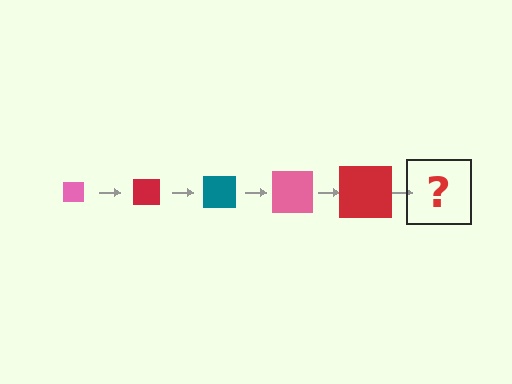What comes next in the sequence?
The next element should be a teal square, larger than the previous one.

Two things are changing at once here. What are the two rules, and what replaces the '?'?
The two rules are that the square grows larger each step and the color cycles through pink, red, and teal. The '?' should be a teal square, larger than the previous one.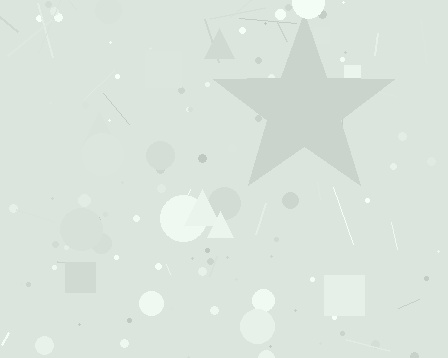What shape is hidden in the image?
A star is hidden in the image.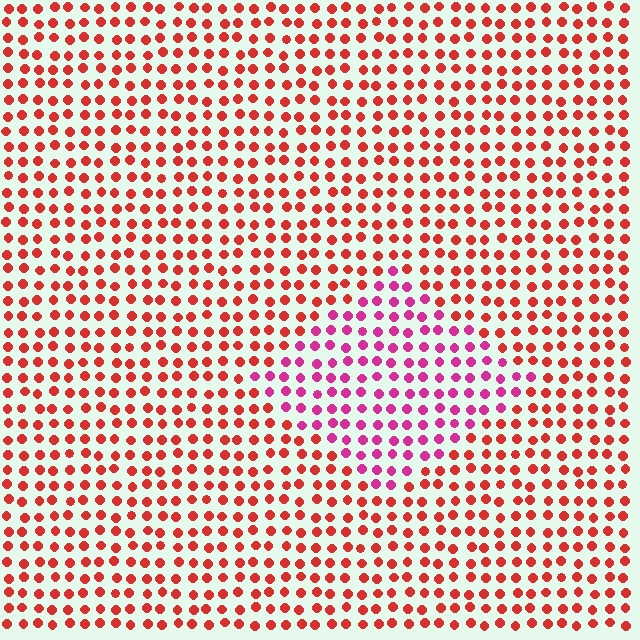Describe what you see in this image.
The image is filled with small red elements in a uniform arrangement. A diamond-shaped region is visible where the elements are tinted to a slightly different hue, forming a subtle color boundary.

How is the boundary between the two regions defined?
The boundary is defined purely by a slight shift in hue (about 39 degrees). Spacing, size, and orientation are identical on both sides.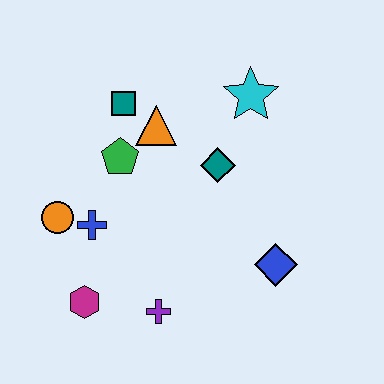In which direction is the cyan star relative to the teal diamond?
The cyan star is above the teal diamond.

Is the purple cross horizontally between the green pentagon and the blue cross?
No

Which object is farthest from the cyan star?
The magenta hexagon is farthest from the cyan star.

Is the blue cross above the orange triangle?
No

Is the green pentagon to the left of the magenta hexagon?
No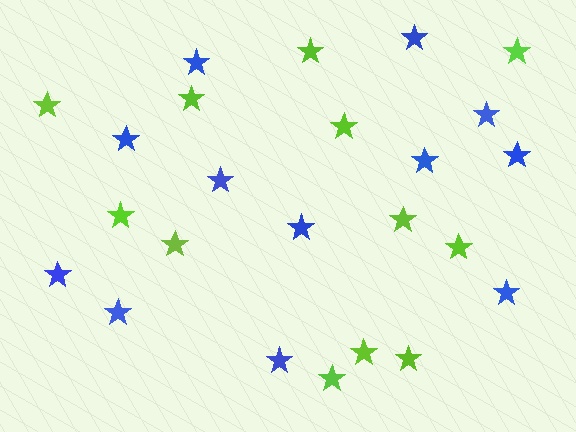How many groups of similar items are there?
There are 2 groups: one group of blue stars (12) and one group of lime stars (12).